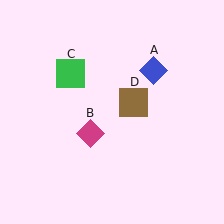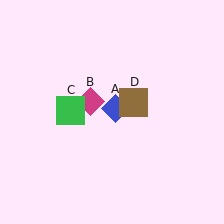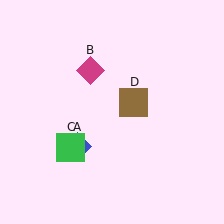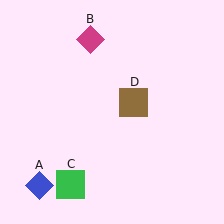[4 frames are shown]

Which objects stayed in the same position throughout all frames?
Brown square (object D) remained stationary.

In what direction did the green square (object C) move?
The green square (object C) moved down.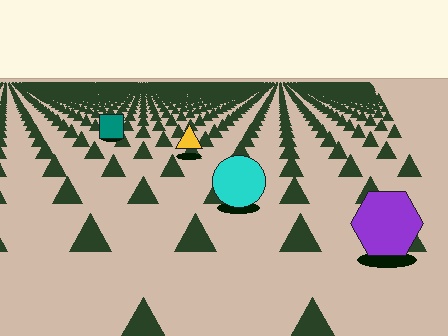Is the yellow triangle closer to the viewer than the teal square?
Yes. The yellow triangle is closer — you can tell from the texture gradient: the ground texture is coarser near it.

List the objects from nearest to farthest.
From nearest to farthest: the purple hexagon, the cyan circle, the yellow triangle, the teal square.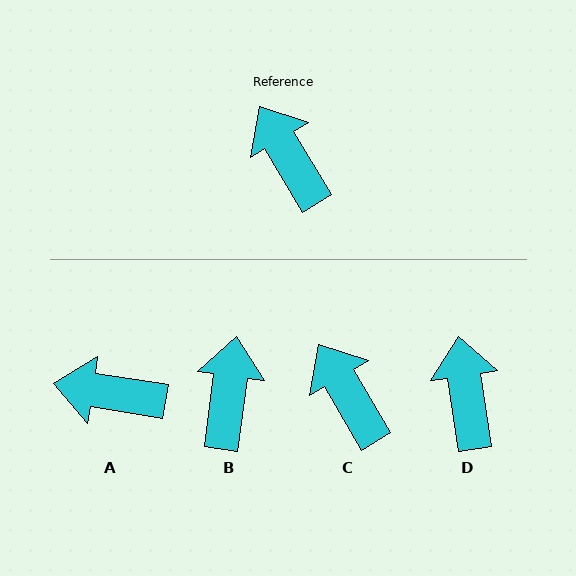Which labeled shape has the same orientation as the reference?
C.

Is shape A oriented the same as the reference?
No, it is off by about 50 degrees.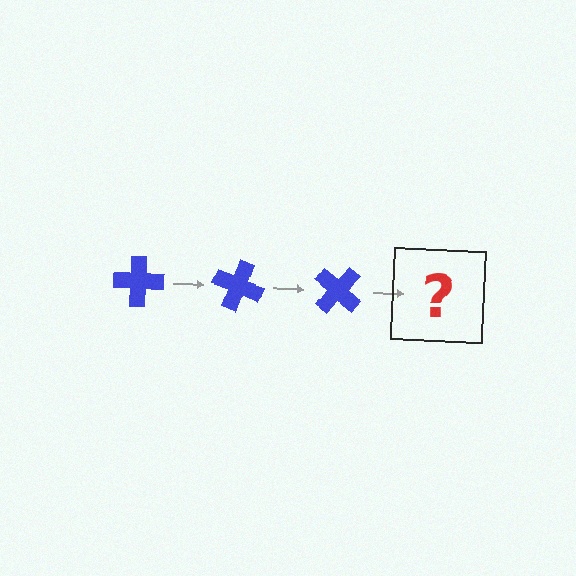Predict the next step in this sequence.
The next step is a blue cross rotated 60 degrees.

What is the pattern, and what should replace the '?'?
The pattern is that the cross rotates 20 degrees each step. The '?' should be a blue cross rotated 60 degrees.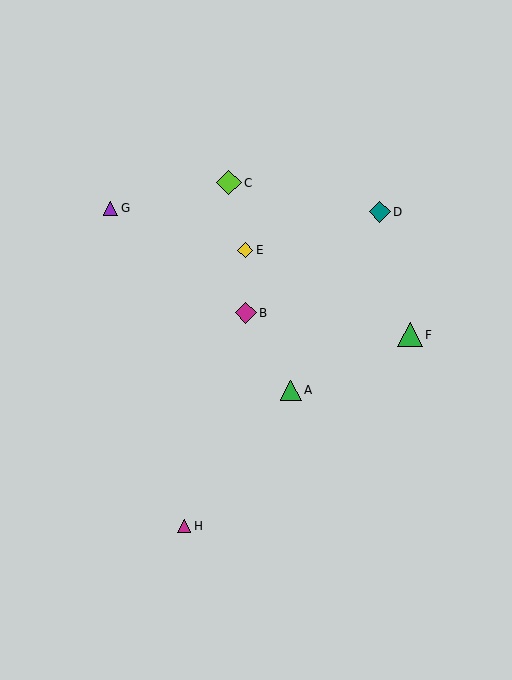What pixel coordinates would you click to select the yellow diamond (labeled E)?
Click at (245, 250) to select the yellow diamond E.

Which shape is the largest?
The lime diamond (labeled C) is the largest.